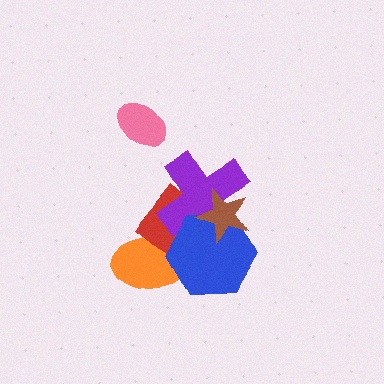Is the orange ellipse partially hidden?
Yes, it is partially covered by another shape.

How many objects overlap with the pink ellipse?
0 objects overlap with the pink ellipse.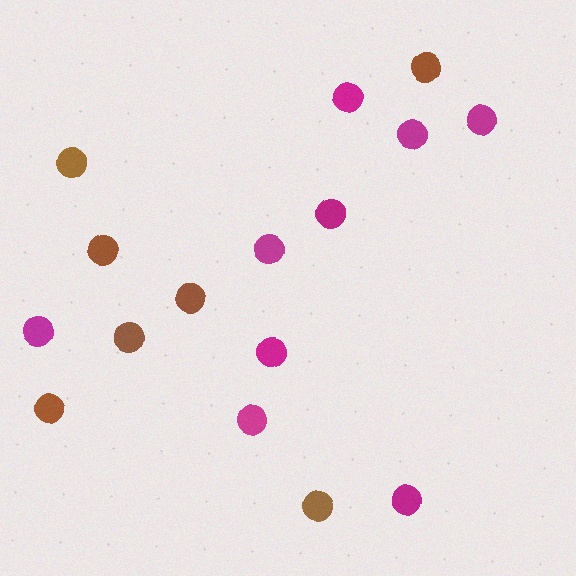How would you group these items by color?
There are 2 groups: one group of brown circles (7) and one group of magenta circles (9).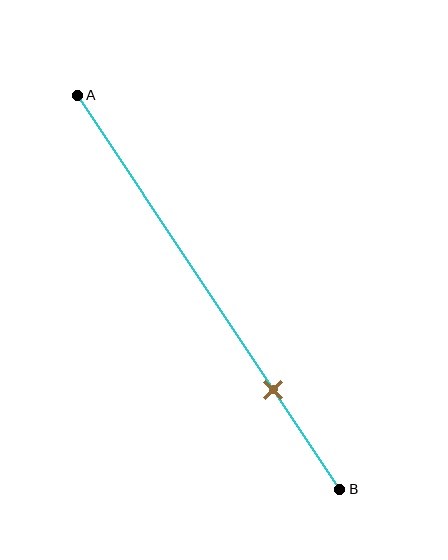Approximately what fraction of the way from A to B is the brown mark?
The brown mark is approximately 75% of the way from A to B.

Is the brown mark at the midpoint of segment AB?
No, the mark is at about 75% from A, not at the 50% midpoint.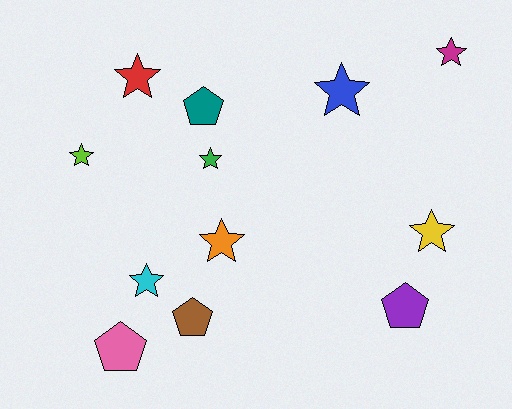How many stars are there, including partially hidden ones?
There are 8 stars.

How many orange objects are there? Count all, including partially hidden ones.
There is 1 orange object.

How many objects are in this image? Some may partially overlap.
There are 12 objects.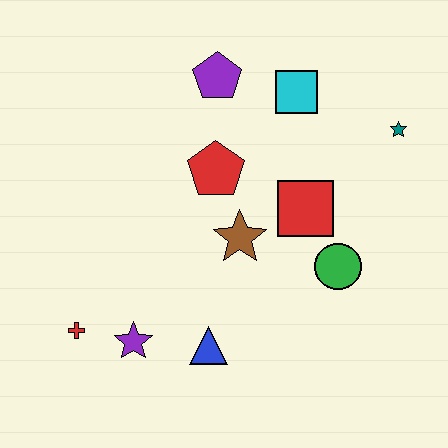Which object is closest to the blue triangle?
The purple star is closest to the blue triangle.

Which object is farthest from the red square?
The red cross is farthest from the red square.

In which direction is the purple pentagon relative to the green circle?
The purple pentagon is above the green circle.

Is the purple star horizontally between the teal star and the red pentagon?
No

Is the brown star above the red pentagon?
No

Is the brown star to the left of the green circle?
Yes